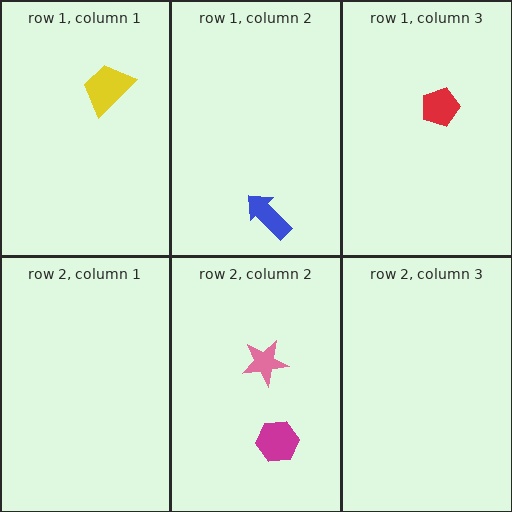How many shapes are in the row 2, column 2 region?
2.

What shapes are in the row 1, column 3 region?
The red pentagon.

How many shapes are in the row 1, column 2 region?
1.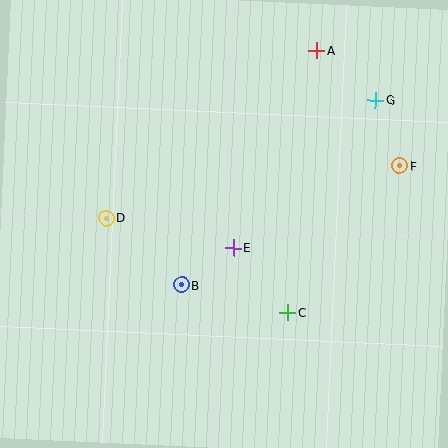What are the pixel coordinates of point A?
Point A is at (317, 50).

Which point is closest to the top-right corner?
Point G is closest to the top-right corner.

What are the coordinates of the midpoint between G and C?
The midpoint between G and C is at (332, 206).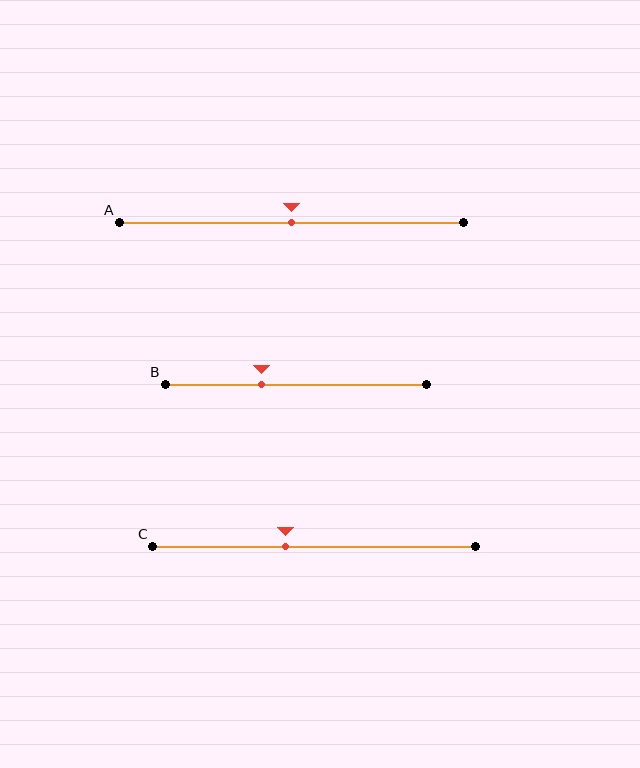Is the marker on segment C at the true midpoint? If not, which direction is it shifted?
No, the marker on segment C is shifted to the left by about 9% of the segment length.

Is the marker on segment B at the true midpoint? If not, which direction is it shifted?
No, the marker on segment B is shifted to the left by about 13% of the segment length.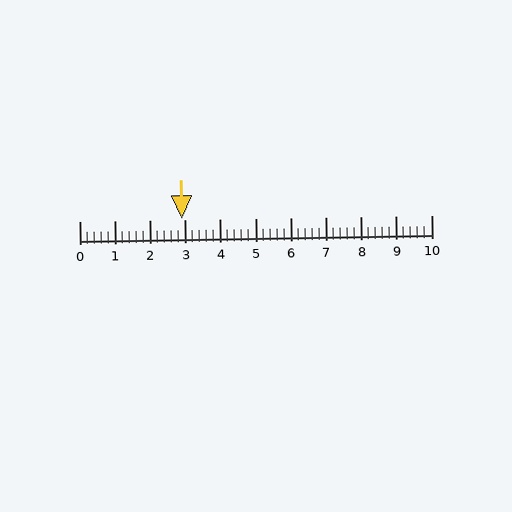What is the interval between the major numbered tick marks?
The major tick marks are spaced 1 units apart.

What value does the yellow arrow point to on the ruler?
The yellow arrow points to approximately 2.9.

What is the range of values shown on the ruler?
The ruler shows values from 0 to 10.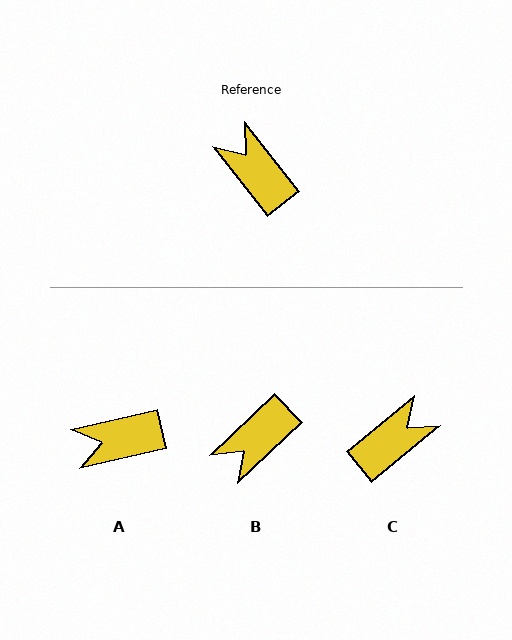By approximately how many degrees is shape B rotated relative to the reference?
Approximately 96 degrees counter-clockwise.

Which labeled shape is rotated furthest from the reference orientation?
B, about 96 degrees away.